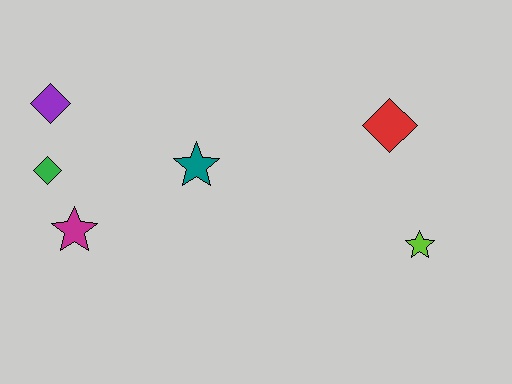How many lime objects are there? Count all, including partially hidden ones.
There is 1 lime object.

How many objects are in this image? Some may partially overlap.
There are 6 objects.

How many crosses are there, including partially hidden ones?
There are no crosses.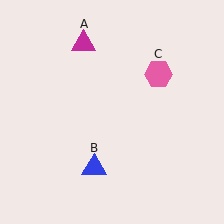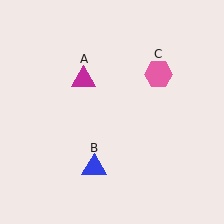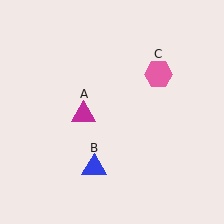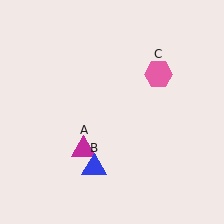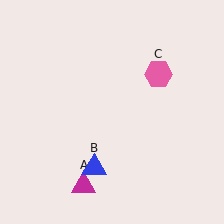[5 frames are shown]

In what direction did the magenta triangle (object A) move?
The magenta triangle (object A) moved down.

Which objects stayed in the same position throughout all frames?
Blue triangle (object B) and pink hexagon (object C) remained stationary.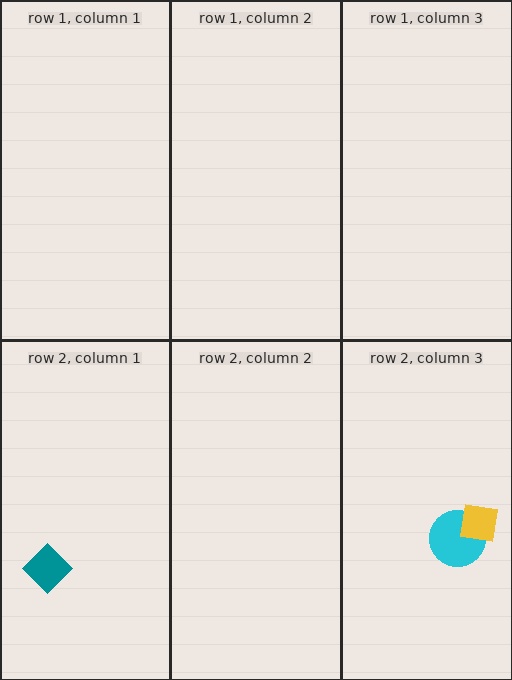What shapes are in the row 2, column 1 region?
The teal diamond.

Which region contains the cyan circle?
The row 2, column 3 region.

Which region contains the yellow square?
The row 2, column 3 region.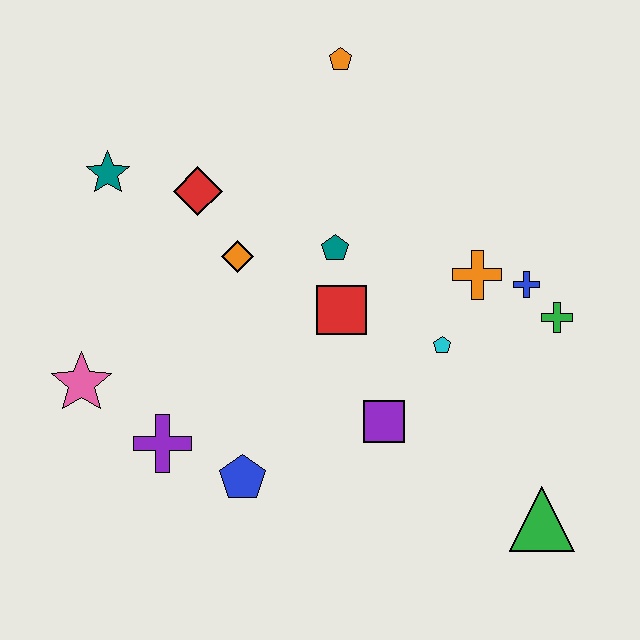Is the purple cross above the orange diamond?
No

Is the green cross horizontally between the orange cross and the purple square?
No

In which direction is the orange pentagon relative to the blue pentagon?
The orange pentagon is above the blue pentagon.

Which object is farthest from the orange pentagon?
The green triangle is farthest from the orange pentagon.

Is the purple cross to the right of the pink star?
Yes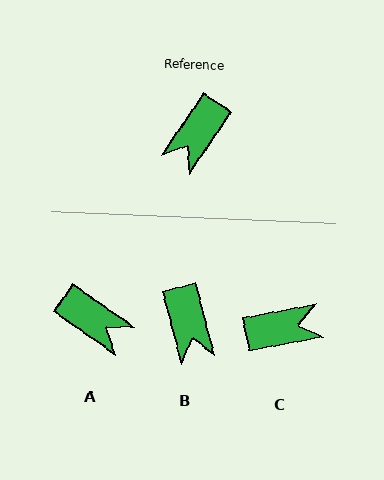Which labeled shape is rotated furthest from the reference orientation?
C, about 135 degrees away.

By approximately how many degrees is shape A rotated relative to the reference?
Approximately 90 degrees counter-clockwise.